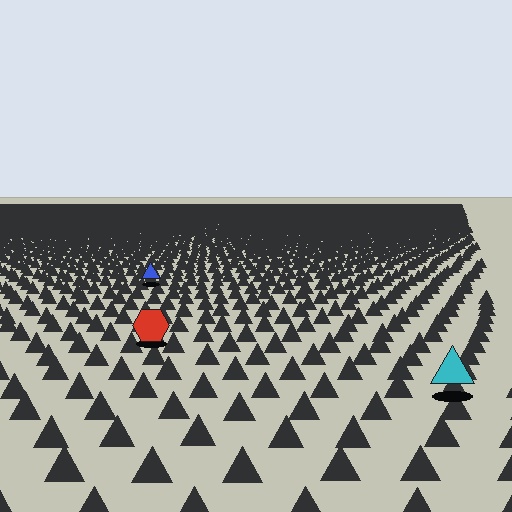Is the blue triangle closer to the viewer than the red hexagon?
No. The red hexagon is closer — you can tell from the texture gradient: the ground texture is coarser near it.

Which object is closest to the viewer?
The cyan triangle is closest. The texture marks near it are larger and more spread out.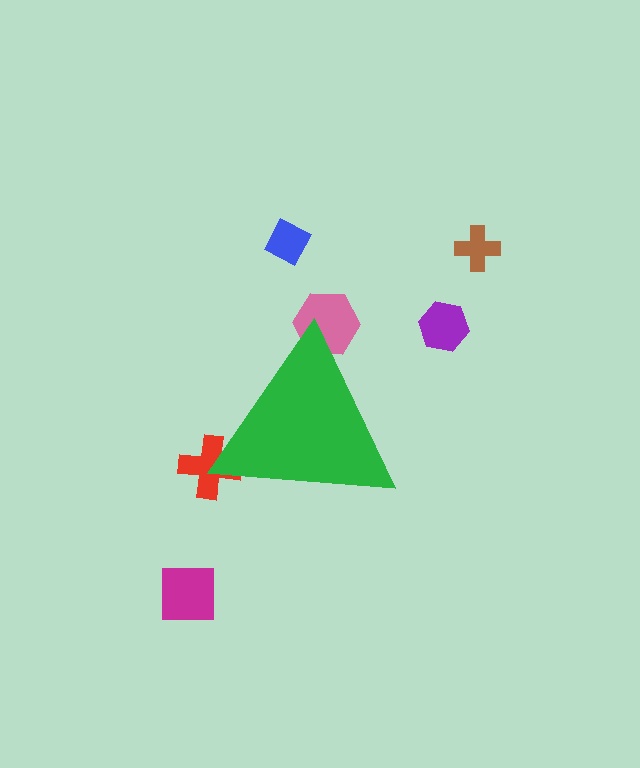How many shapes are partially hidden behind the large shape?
2 shapes are partially hidden.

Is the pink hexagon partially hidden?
Yes, the pink hexagon is partially hidden behind the green triangle.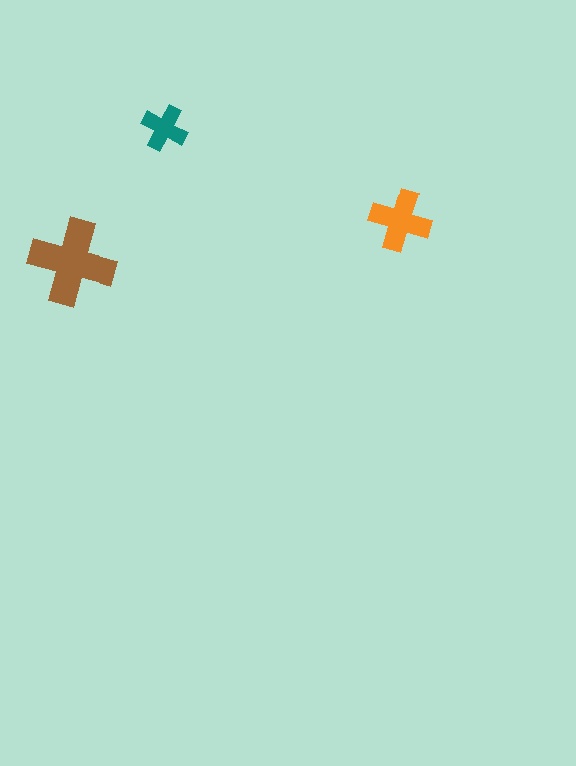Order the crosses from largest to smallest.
the brown one, the orange one, the teal one.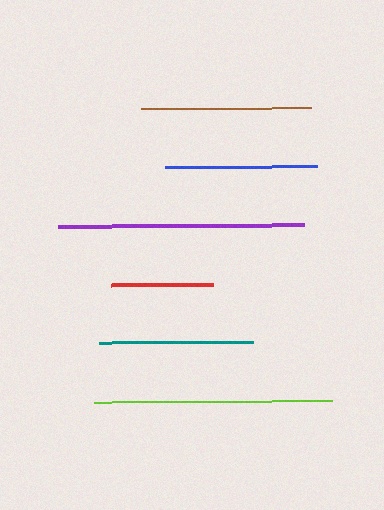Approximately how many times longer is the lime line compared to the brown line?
The lime line is approximately 1.4 times the length of the brown line.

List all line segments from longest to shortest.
From longest to shortest: purple, lime, brown, teal, blue, red.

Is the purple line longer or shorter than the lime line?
The purple line is longer than the lime line.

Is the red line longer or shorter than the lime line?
The lime line is longer than the red line.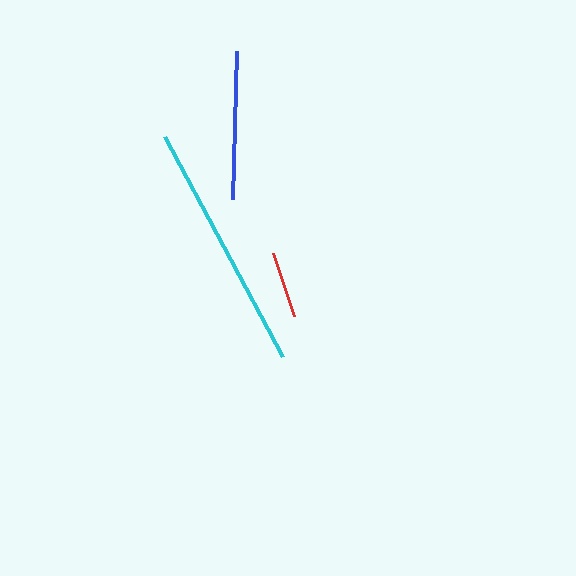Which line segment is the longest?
The cyan line is the longest at approximately 249 pixels.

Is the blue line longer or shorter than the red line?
The blue line is longer than the red line.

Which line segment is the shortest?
The red line is the shortest at approximately 67 pixels.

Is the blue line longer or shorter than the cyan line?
The cyan line is longer than the blue line.